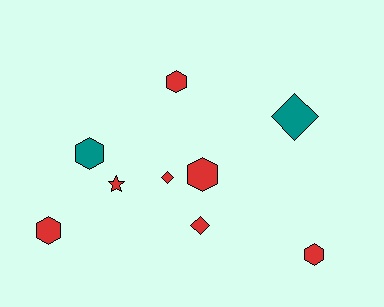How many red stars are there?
There is 1 red star.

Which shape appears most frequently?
Hexagon, with 5 objects.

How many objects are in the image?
There are 9 objects.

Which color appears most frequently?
Red, with 7 objects.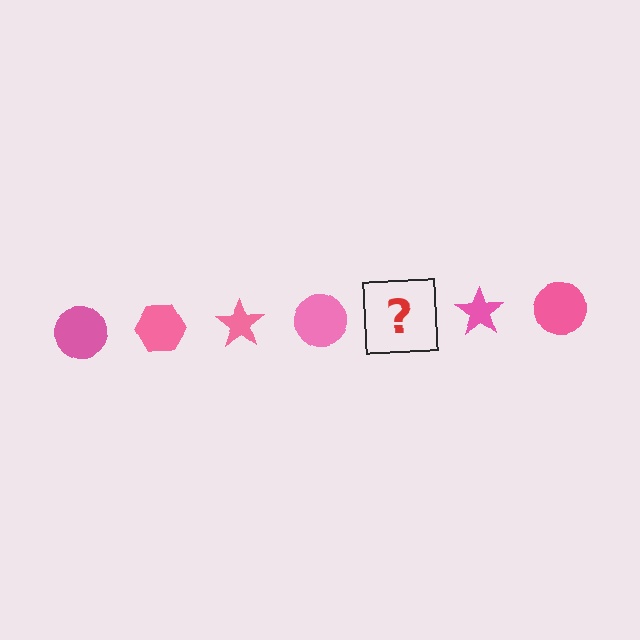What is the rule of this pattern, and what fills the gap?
The rule is that the pattern cycles through circle, hexagon, star shapes in pink. The gap should be filled with a pink hexagon.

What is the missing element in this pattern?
The missing element is a pink hexagon.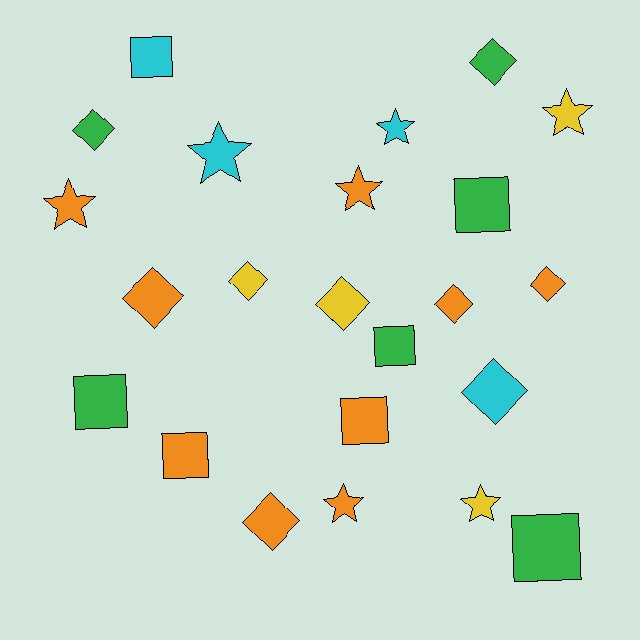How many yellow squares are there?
There are no yellow squares.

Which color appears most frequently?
Orange, with 9 objects.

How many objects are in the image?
There are 23 objects.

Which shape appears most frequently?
Diamond, with 9 objects.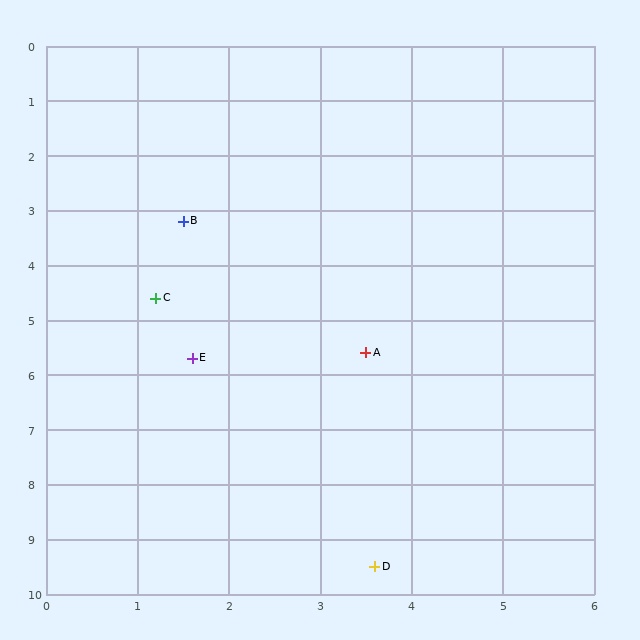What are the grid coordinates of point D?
Point D is at approximately (3.6, 9.5).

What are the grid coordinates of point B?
Point B is at approximately (1.5, 3.2).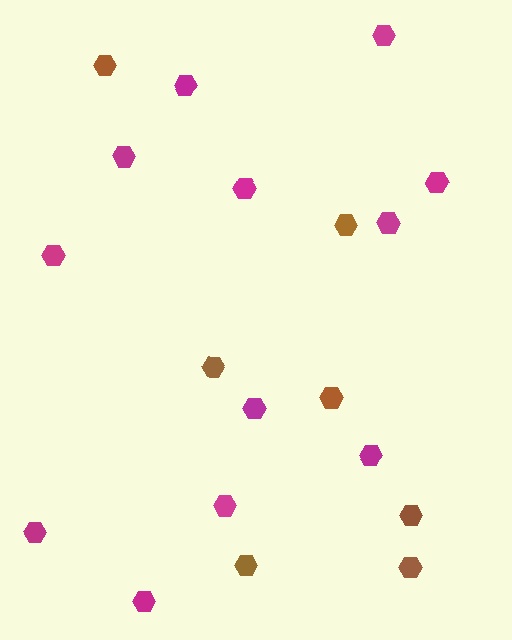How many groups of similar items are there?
There are 2 groups: one group of brown hexagons (7) and one group of magenta hexagons (12).